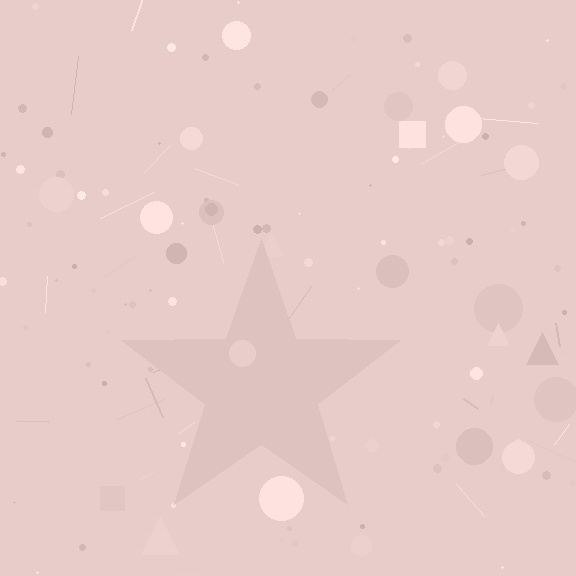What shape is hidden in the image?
A star is hidden in the image.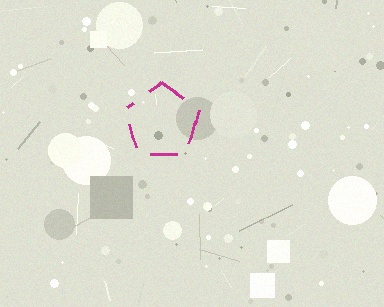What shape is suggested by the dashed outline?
The dashed outline suggests a pentagon.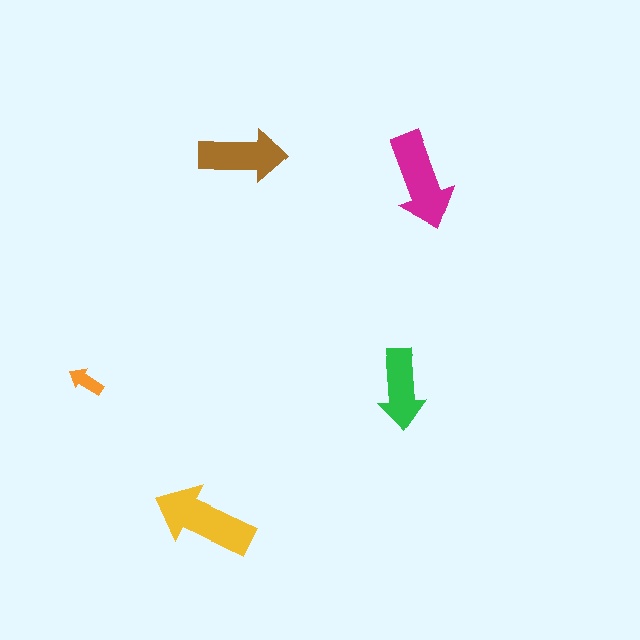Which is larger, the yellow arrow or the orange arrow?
The yellow one.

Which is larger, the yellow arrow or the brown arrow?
The yellow one.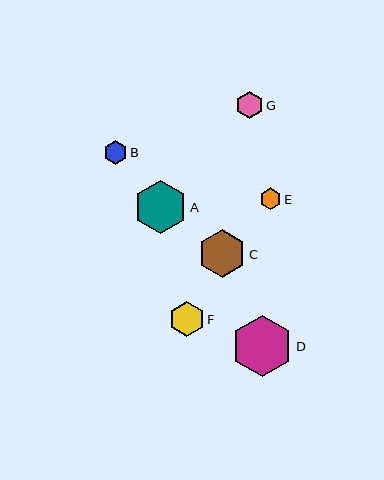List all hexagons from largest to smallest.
From largest to smallest: D, A, C, F, G, B, E.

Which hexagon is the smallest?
Hexagon E is the smallest with a size of approximately 22 pixels.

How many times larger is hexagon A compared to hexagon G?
Hexagon A is approximately 2.0 times the size of hexagon G.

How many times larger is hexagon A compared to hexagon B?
Hexagon A is approximately 2.3 times the size of hexagon B.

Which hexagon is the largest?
Hexagon D is the largest with a size of approximately 61 pixels.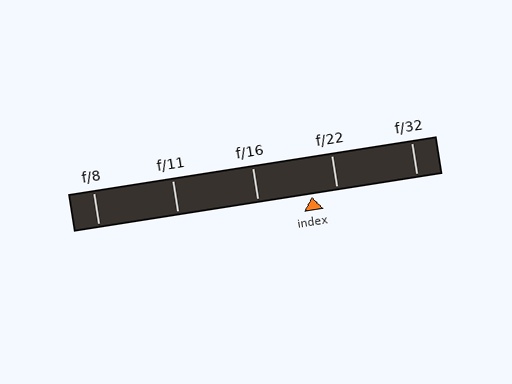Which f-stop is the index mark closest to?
The index mark is closest to f/22.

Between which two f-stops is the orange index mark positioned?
The index mark is between f/16 and f/22.